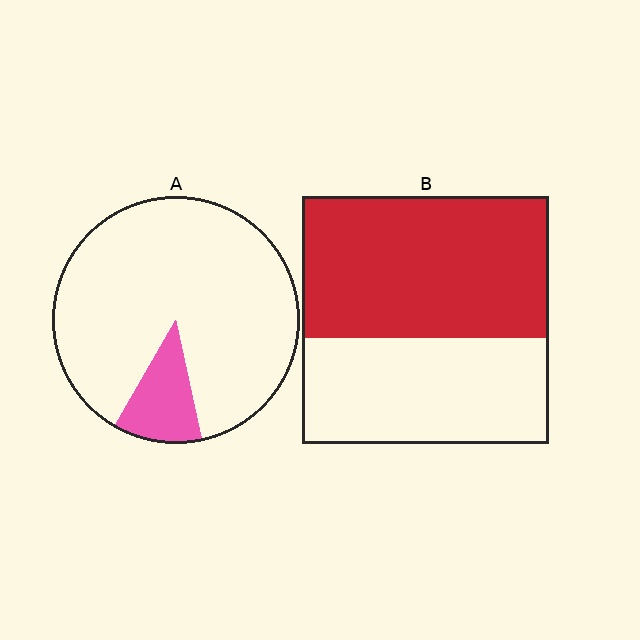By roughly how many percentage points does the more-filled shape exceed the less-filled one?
By roughly 45 percentage points (B over A).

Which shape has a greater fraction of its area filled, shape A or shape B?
Shape B.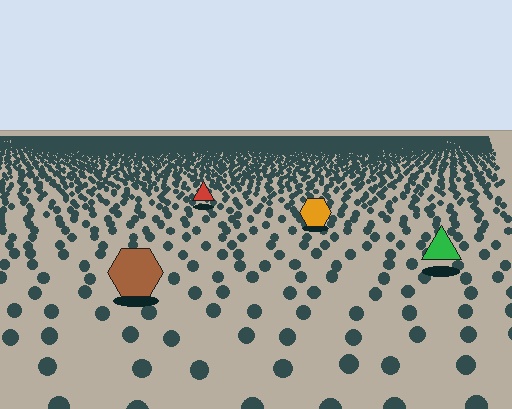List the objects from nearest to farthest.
From nearest to farthest: the brown hexagon, the green triangle, the orange hexagon, the red triangle.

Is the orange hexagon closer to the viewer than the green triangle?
No. The green triangle is closer — you can tell from the texture gradient: the ground texture is coarser near it.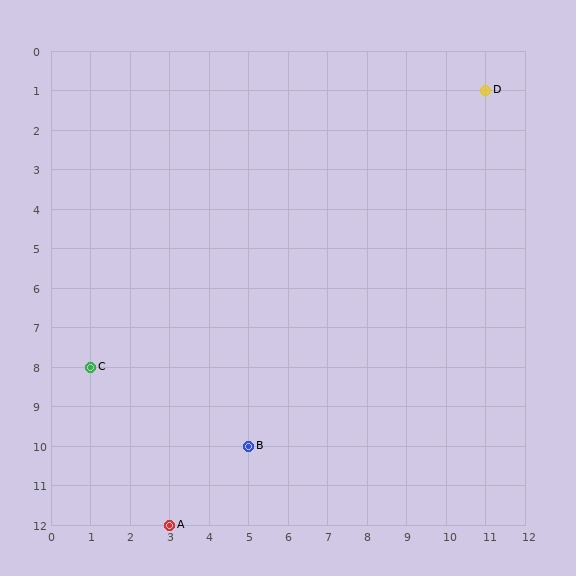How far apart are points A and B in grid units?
Points A and B are 2 columns and 2 rows apart (about 2.8 grid units diagonally).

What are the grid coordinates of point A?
Point A is at grid coordinates (3, 12).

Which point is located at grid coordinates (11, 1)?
Point D is at (11, 1).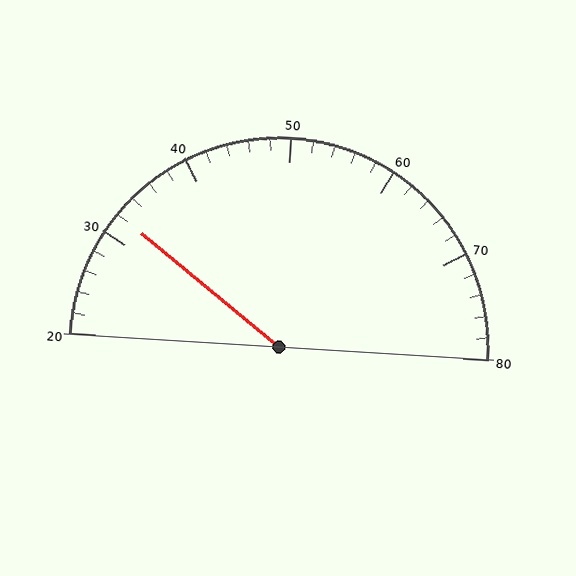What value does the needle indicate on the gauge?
The needle indicates approximately 32.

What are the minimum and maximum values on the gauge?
The gauge ranges from 20 to 80.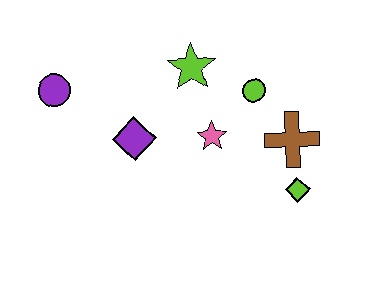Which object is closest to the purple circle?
The purple diamond is closest to the purple circle.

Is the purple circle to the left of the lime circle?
Yes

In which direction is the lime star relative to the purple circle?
The lime star is to the right of the purple circle.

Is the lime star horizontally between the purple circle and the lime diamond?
Yes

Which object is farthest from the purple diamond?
The lime diamond is farthest from the purple diamond.